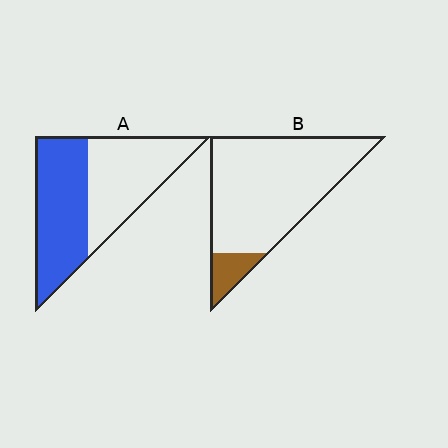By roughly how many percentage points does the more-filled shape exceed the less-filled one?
By roughly 40 percentage points (A over B).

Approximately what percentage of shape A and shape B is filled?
A is approximately 50% and B is approximately 10%.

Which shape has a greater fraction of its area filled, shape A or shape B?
Shape A.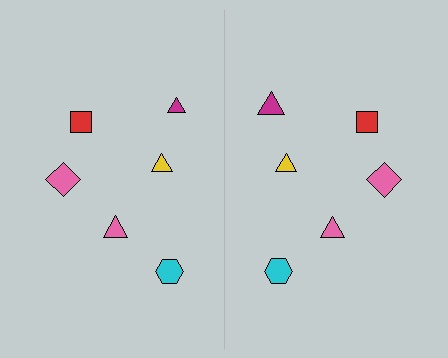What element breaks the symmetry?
The magenta triangle on the right side has a different size than its mirror counterpart.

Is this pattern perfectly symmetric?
No, the pattern is not perfectly symmetric. The magenta triangle on the right side has a different size than its mirror counterpart.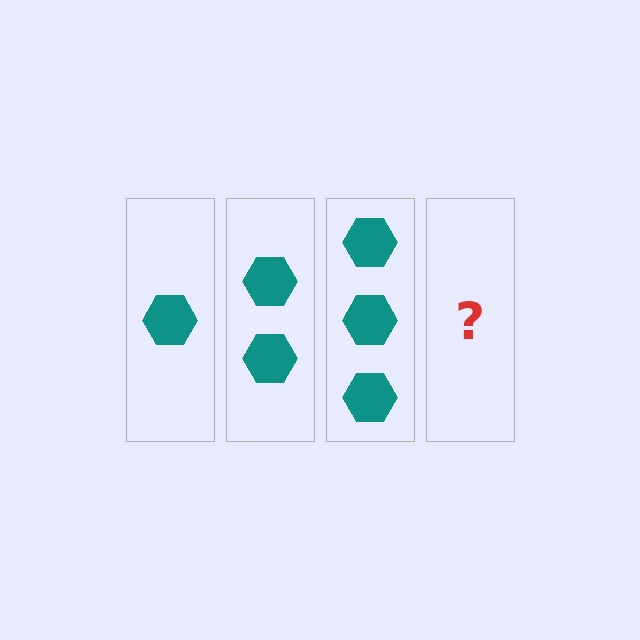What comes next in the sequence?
The next element should be 4 hexagons.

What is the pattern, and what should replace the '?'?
The pattern is that each step adds one more hexagon. The '?' should be 4 hexagons.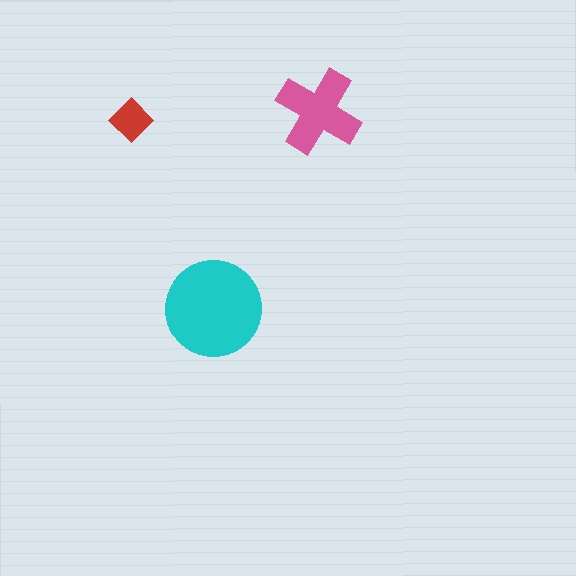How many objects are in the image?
There are 3 objects in the image.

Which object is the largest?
The cyan circle.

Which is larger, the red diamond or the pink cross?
The pink cross.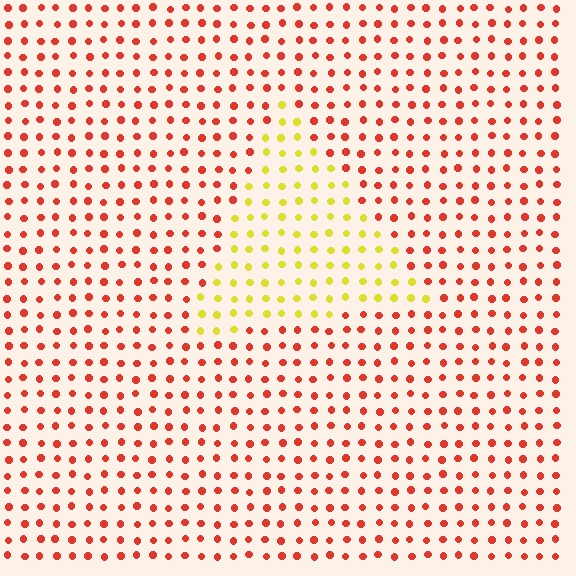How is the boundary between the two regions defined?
The boundary is defined purely by a slight shift in hue (about 57 degrees). Spacing, size, and orientation are identical on both sides.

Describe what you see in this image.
The image is filled with small red elements in a uniform arrangement. A triangle-shaped region is visible where the elements are tinted to a slightly different hue, forming a subtle color boundary.